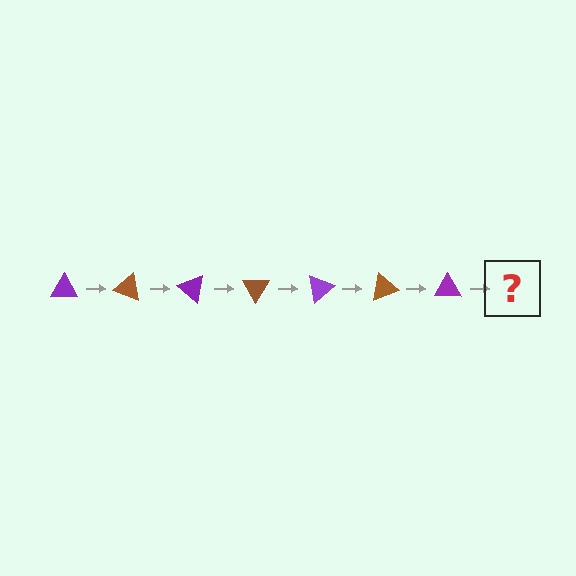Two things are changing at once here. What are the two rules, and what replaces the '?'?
The two rules are that it rotates 20 degrees each step and the color cycles through purple and brown. The '?' should be a brown triangle, rotated 140 degrees from the start.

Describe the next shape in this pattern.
It should be a brown triangle, rotated 140 degrees from the start.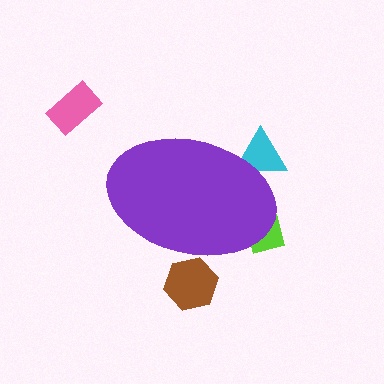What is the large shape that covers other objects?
A purple ellipse.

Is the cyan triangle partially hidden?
Yes, the cyan triangle is partially hidden behind the purple ellipse.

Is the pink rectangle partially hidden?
No, the pink rectangle is fully visible.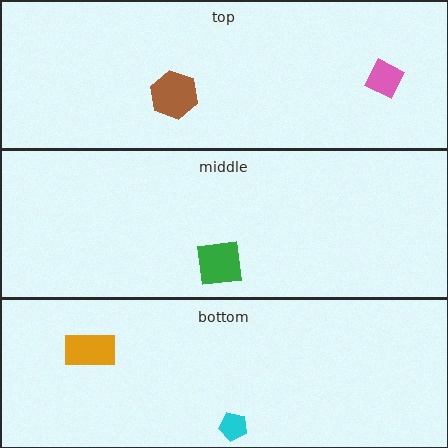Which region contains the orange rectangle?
The bottom region.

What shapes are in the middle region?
The green square.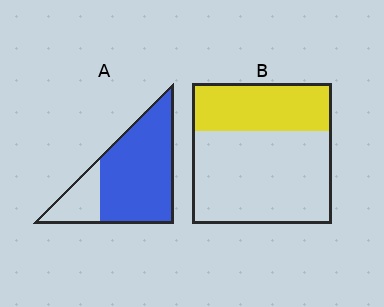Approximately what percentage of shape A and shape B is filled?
A is approximately 75% and B is approximately 35%.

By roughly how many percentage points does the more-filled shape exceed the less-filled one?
By roughly 45 percentage points (A over B).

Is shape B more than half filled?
No.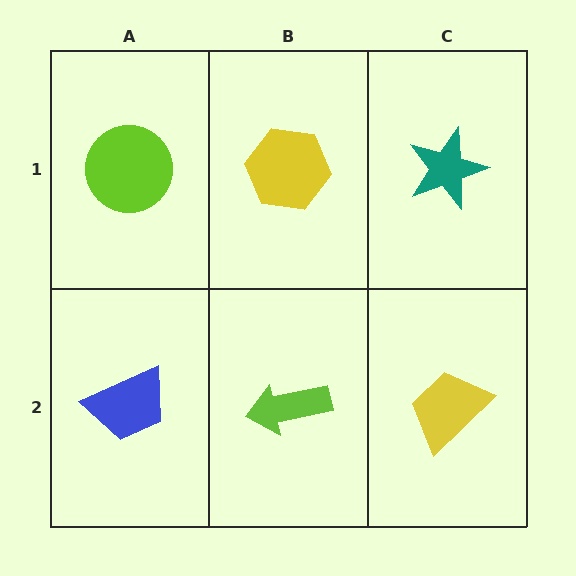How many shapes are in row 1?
3 shapes.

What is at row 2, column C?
A yellow trapezoid.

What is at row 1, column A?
A lime circle.